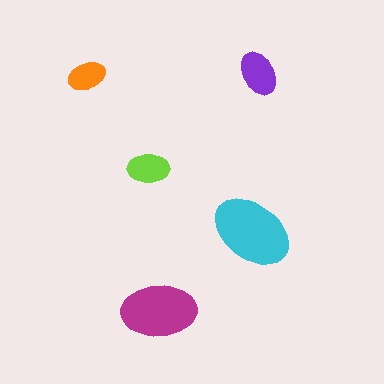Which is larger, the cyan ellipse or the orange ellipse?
The cyan one.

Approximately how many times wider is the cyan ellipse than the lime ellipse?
About 2 times wider.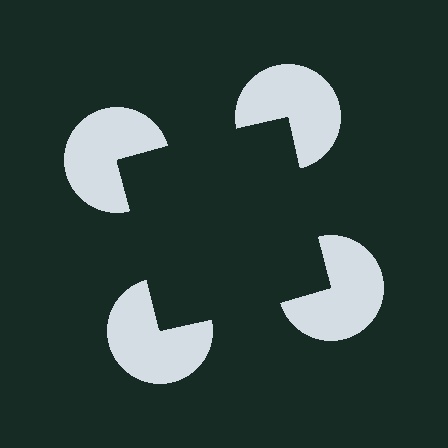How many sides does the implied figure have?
4 sides.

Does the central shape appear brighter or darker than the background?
It typically appears slightly darker than the background, even though no actual brightness change is drawn.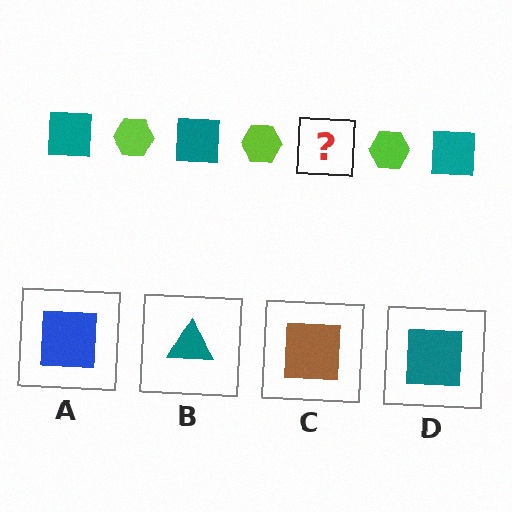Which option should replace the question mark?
Option D.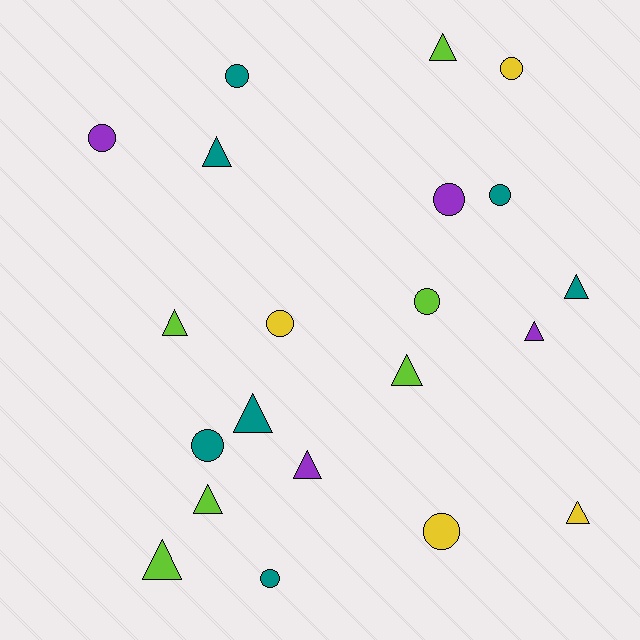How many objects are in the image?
There are 21 objects.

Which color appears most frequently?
Teal, with 7 objects.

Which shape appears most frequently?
Triangle, with 11 objects.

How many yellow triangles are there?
There is 1 yellow triangle.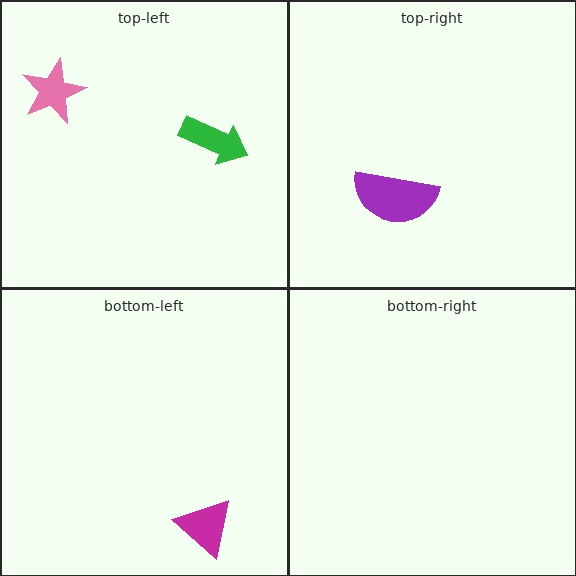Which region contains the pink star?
The top-left region.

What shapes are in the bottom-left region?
The magenta triangle.